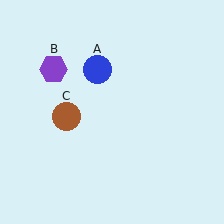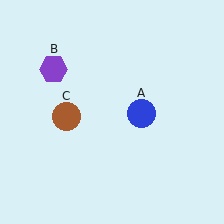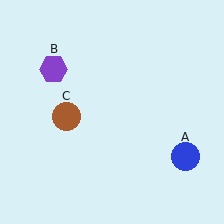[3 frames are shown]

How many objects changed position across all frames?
1 object changed position: blue circle (object A).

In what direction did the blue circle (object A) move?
The blue circle (object A) moved down and to the right.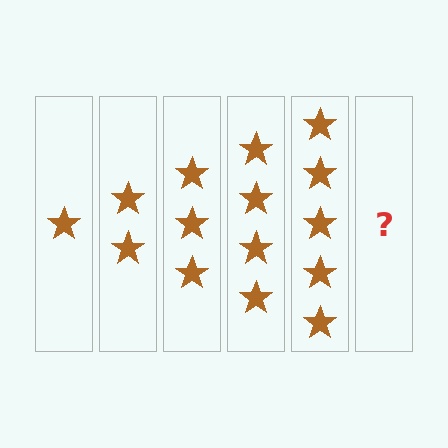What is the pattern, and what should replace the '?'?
The pattern is that each step adds one more star. The '?' should be 6 stars.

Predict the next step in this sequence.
The next step is 6 stars.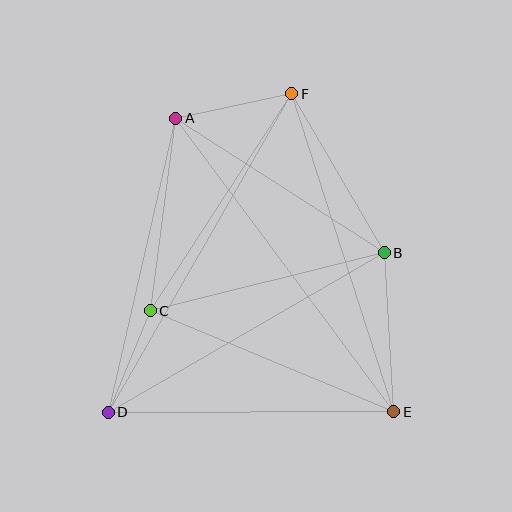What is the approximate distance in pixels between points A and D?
The distance between A and D is approximately 301 pixels.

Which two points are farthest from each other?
Points D and F are farthest from each other.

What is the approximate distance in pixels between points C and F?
The distance between C and F is approximately 259 pixels.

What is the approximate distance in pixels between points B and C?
The distance between B and C is approximately 241 pixels.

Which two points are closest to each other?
Points C and D are closest to each other.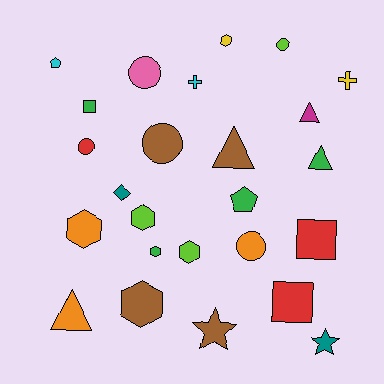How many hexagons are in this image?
There are 6 hexagons.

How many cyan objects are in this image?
There are 2 cyan objects.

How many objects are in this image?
There are 25 objects.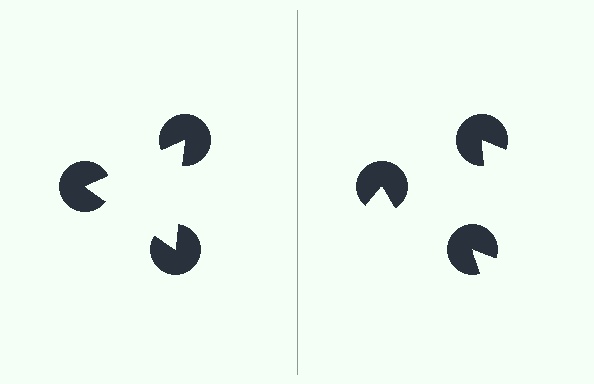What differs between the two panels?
The pac-man discs are positioned identically on both sides; only the wedge orientations differ. On the left they align to a triangle; on the right they are misaligned.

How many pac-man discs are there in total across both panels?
6 — 3 on each side.